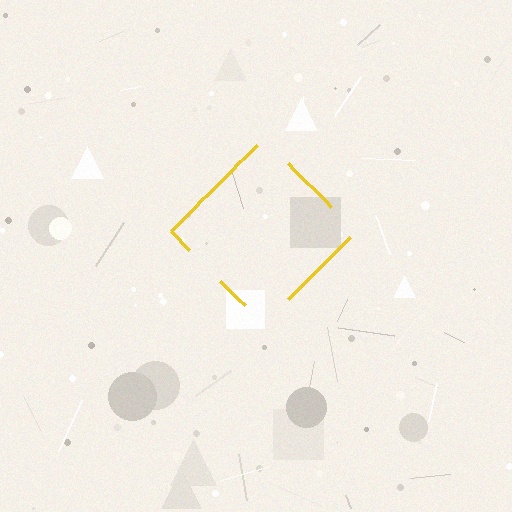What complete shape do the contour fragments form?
The contour fragments form a diamond.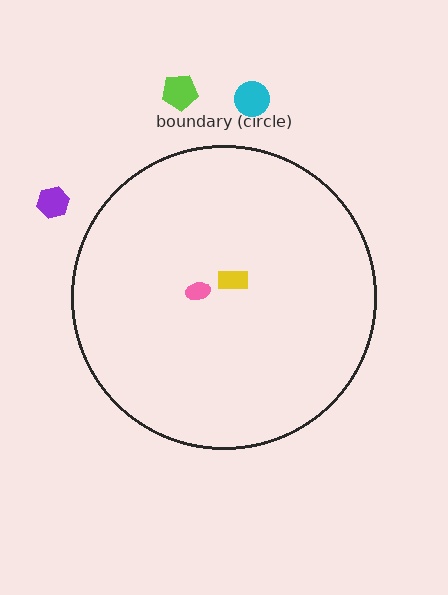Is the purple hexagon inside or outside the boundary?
Outside.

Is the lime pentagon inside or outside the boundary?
Outside.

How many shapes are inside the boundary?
2 inside, 3 outside.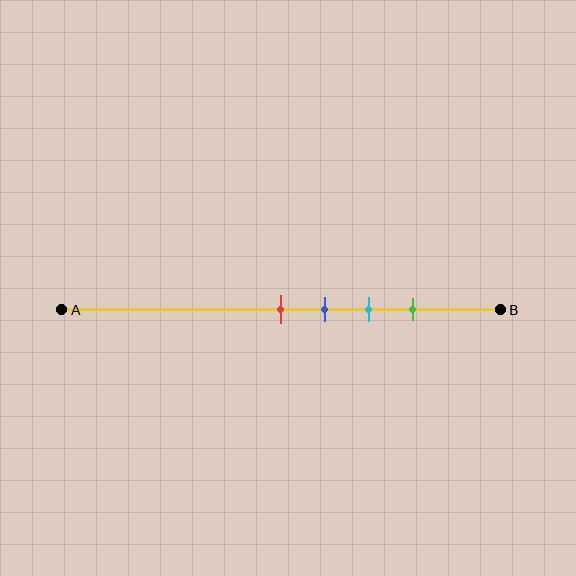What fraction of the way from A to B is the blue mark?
The blue mark is approximately 60% (0.6) of the way from A to B.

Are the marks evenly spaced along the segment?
Yes, the marks are approximately evenly spaced.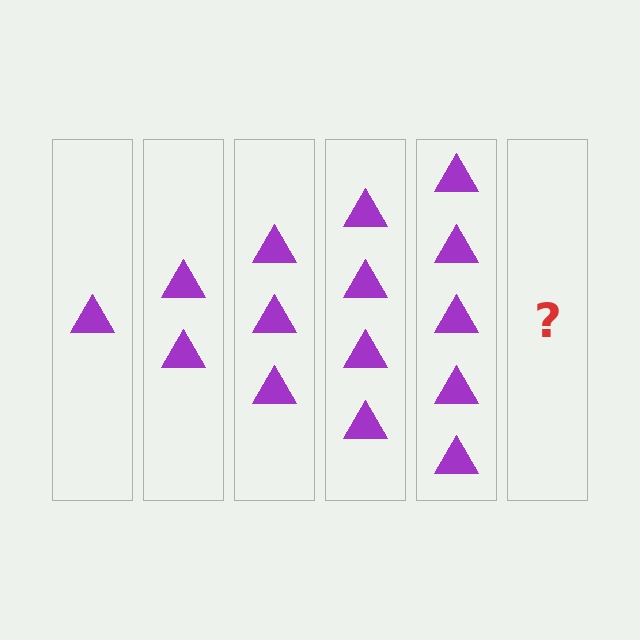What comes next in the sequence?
The next element should be 6 triangles.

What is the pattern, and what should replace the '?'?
The pattern is that each step adds one more triangle. The '?' should be 6 triangles.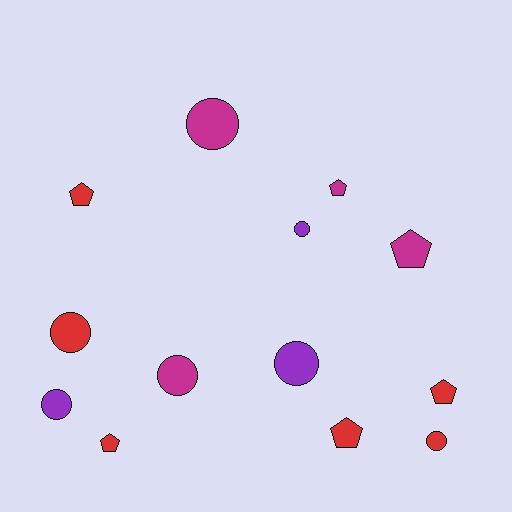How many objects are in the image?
There are 13 objects.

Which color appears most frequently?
Red, with 6 objects.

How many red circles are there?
There are 2 red circles.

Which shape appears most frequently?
Circle, with 7 objects.